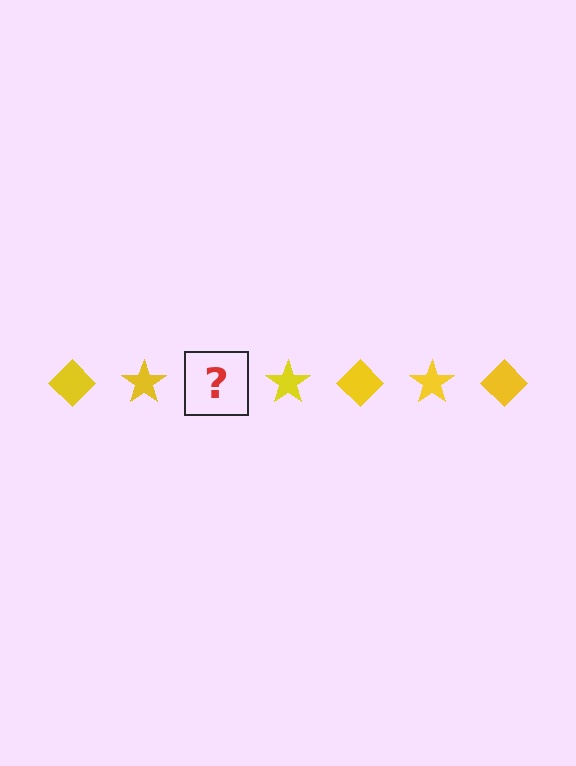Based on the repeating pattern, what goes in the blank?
The blank should be a yellow diamond.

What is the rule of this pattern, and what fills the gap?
The rule is that the pattern cycles through diamond, star shapes in yellow. The gap should be filled with a yellow diamond.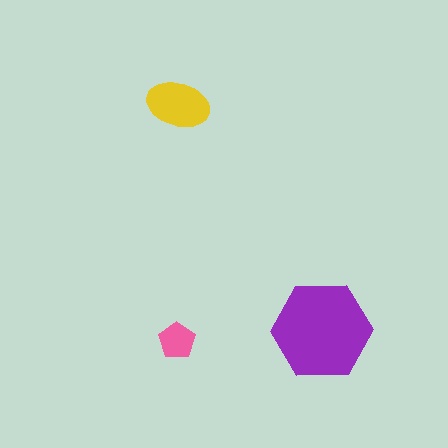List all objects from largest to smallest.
The purple hexagon, the yellow ellipse, the pink pentagon.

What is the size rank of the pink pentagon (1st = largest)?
3rd.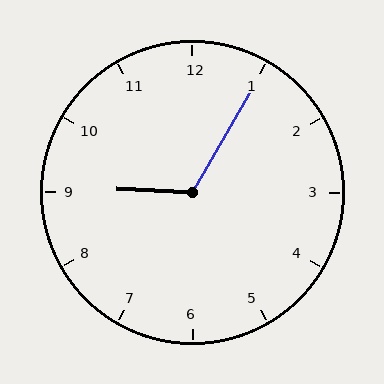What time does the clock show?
9:05.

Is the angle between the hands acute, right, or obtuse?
It is obtuse.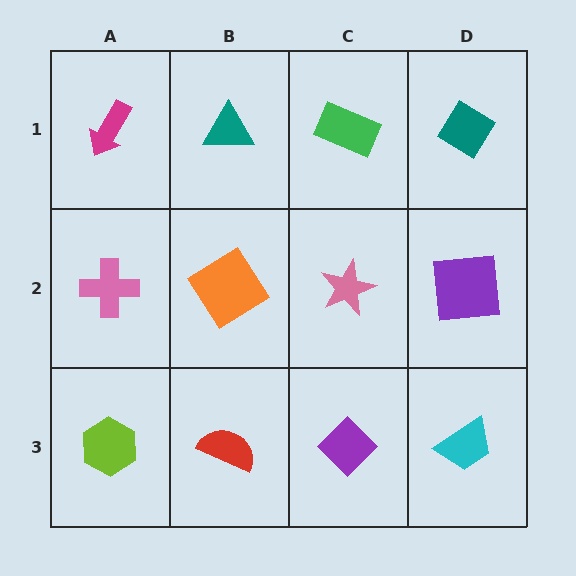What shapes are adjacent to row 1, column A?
A pink cross (row 2, column A), a teal triangle (row 1, column B).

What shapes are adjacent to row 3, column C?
A pink star (row 2, column C), a red semicircle (row 3, column B), a cyan trapezoid (row 3, column D).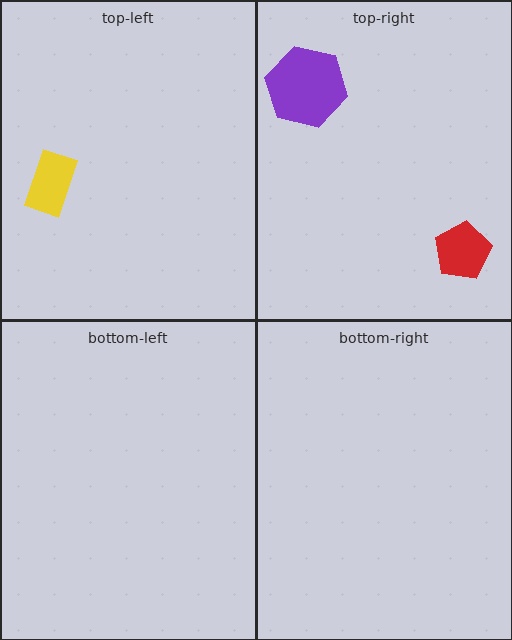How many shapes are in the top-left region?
1.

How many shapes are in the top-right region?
2.